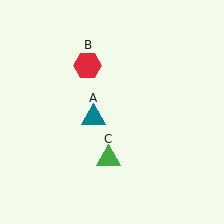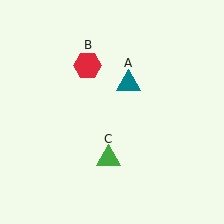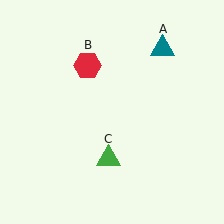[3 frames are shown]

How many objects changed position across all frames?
1 object changed position: teal triangle (object A).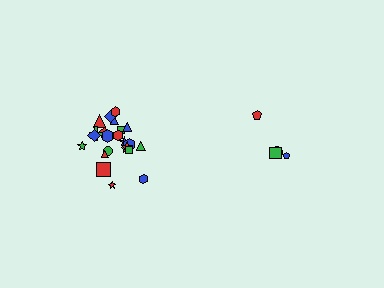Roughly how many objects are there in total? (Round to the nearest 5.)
Roughly 30 objects in total.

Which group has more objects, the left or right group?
The left group.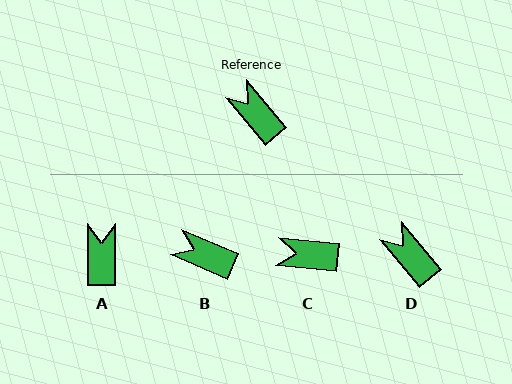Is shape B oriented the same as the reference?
No, it is off by about 26 degrees.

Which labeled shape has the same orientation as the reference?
D.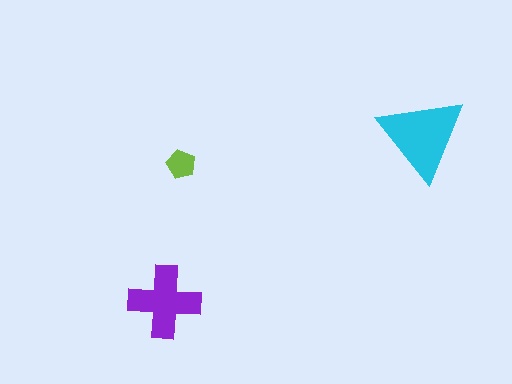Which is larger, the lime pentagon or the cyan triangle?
The cyan triangle.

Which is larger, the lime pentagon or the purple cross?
The purple cross.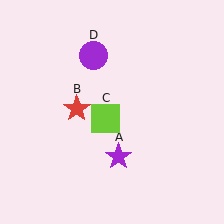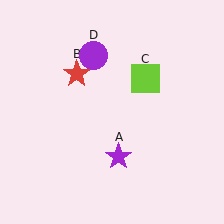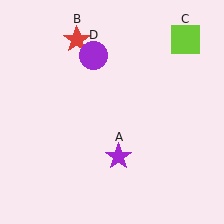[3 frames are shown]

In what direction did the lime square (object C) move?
The lime square (object C) moved up and to the right.